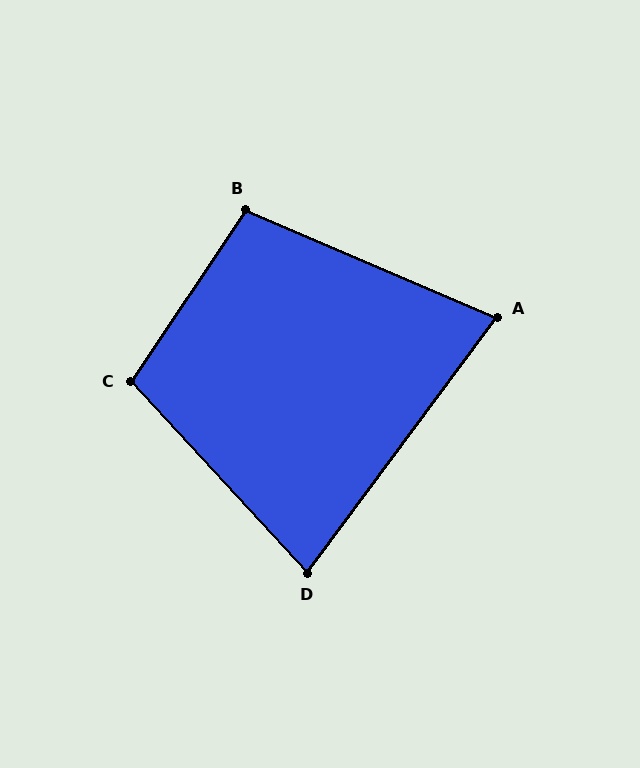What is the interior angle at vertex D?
Approximately 79 degrees (acute).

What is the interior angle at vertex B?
Approximately 101 degrees (obtuse).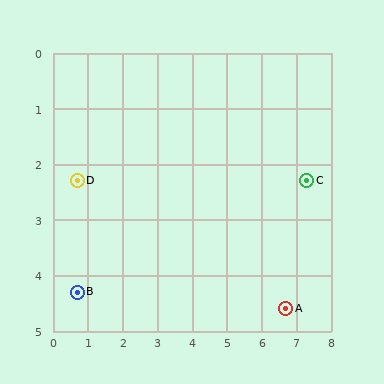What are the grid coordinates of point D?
Point D is at approximately (0.7, 2.3).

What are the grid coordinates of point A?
Point A is at approximately (6.7, 4.6).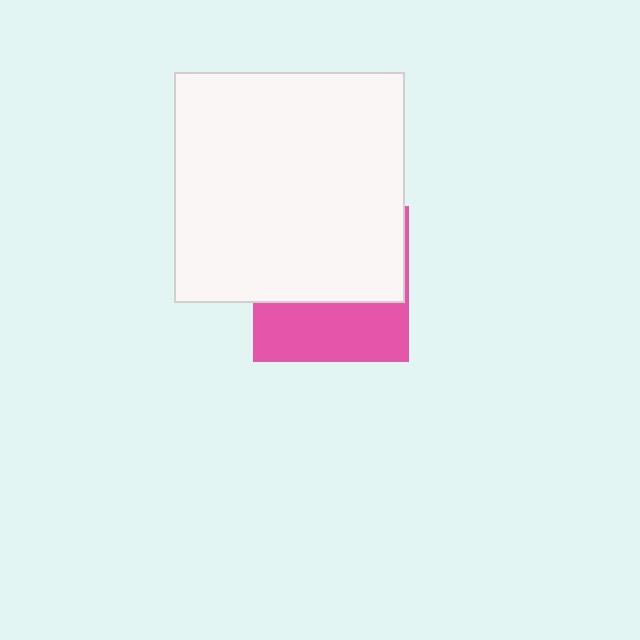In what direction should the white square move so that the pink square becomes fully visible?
The white square should move up. That is the shortest direction to clear the overlap and leave the pink square fully visible.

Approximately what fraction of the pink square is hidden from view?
Roughly 61% of the pink square is hidden behind the white square.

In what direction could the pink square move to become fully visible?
The pink square could move down. That would shift it out from behind the white square entirely.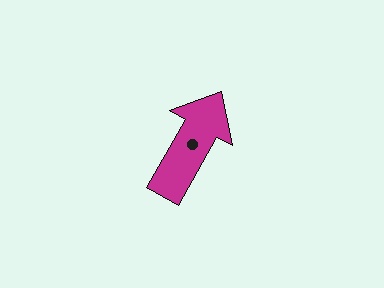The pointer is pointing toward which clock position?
Roughly 1 o'clock.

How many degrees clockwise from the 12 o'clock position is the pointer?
Approximately 29 degrees.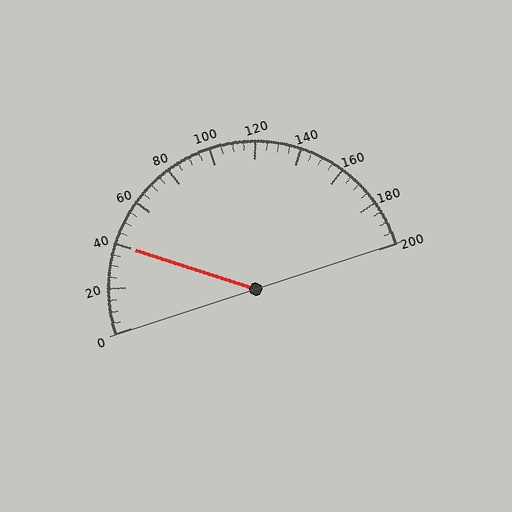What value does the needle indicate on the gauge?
The needle indicates approximately 40.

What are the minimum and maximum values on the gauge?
The gauge ranges from 0 to 200.